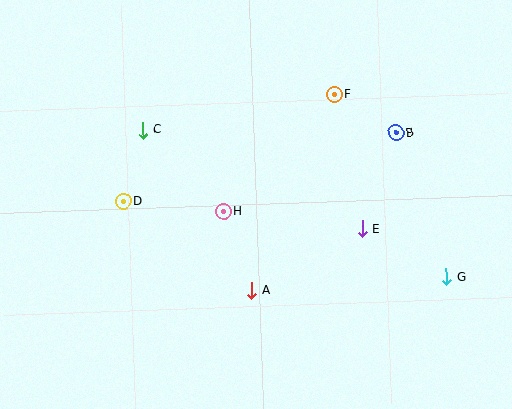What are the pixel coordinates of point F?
Point F is at (334, 94).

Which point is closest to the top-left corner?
Point C is closest to the top-left corner.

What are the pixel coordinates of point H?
Point H is at (223, 212).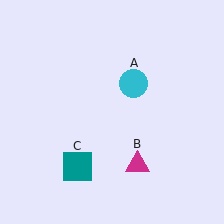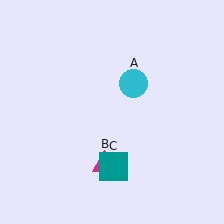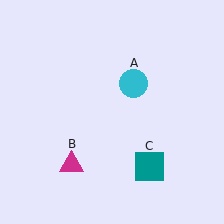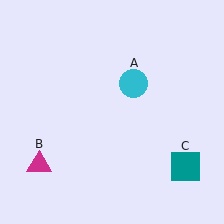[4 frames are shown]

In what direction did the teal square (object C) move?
The teal square (object C) moved right.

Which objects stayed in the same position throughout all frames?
Cyan circle (object A) remained stationary.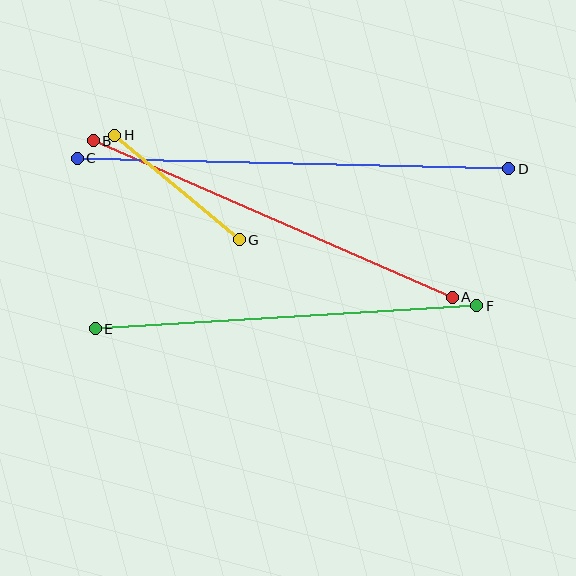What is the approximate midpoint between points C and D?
The midpoint is at approximately (293, 164) pixels.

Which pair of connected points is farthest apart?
Points C and D are farthest apart.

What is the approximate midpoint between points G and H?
The midpoint is at approximately (177, 188) pixels.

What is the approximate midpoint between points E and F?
The midpoint is at approximately (286, 317) pixels.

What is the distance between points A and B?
The distance is approximately 392 pixels.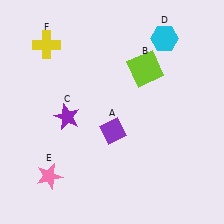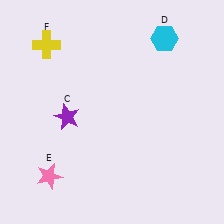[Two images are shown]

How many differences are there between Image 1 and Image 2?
There are 2 differences between the two images.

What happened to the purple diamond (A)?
The purple diamond (A) was removed in Image 2. It was in the bottom-right area of Image 1.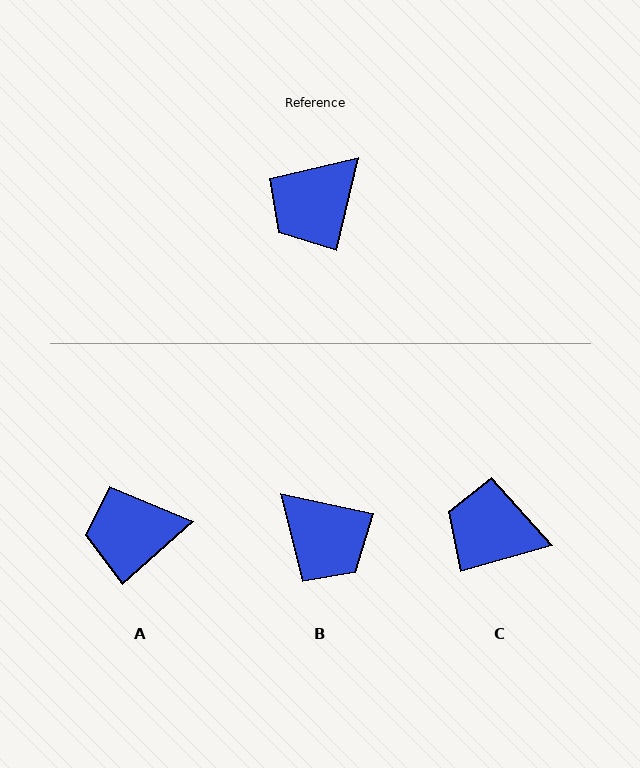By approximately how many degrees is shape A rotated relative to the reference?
Approximately 35 degrees clockwise.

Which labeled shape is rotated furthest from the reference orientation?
B, about 91 degrees away.